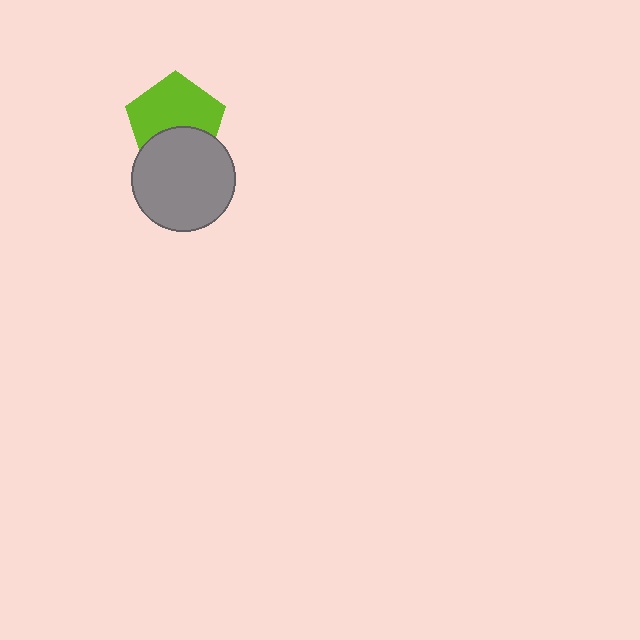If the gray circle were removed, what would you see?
You would see the complete lime pentagon.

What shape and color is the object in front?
The object in front is a gray circle.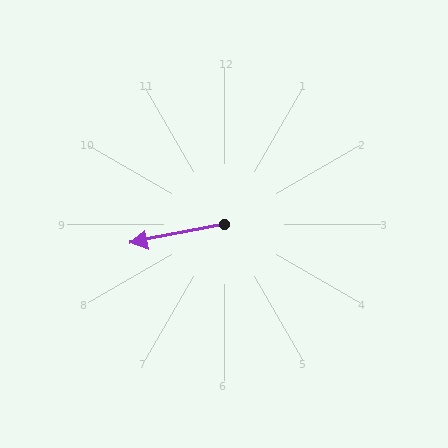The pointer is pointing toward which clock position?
Roughly 9 o'clock.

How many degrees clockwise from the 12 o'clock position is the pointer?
Approximately 259 degrees.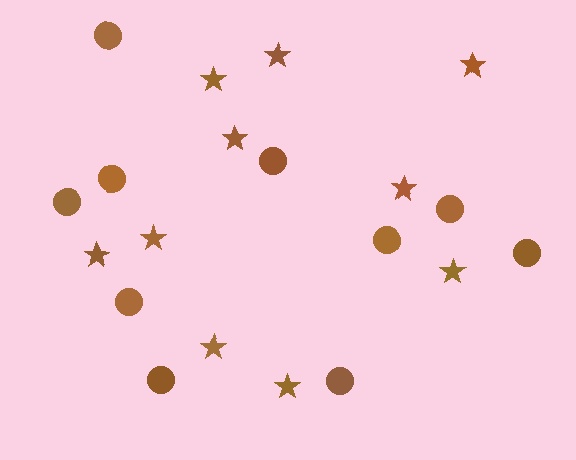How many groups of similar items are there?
There are 2 groups: one group of stars (10) and one group of circles (10).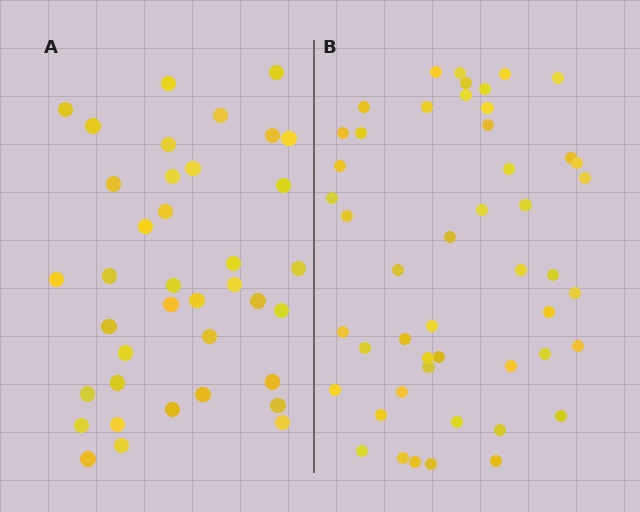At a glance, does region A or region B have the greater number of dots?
Region B (the right region) has more dots.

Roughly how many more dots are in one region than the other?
Region B has roughly 12 or so more dots than region A.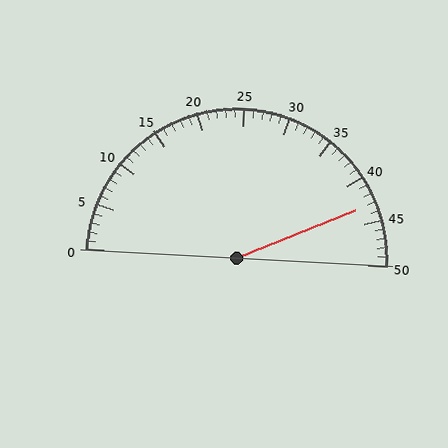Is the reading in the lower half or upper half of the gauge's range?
The reading is in the upper half of the range (0 to 50).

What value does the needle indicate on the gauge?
The needle indicates approximately 43.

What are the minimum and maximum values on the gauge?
The gauge ranges from 0 to 50.